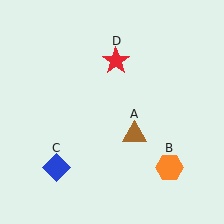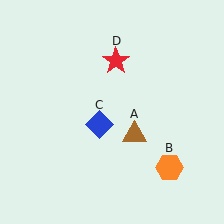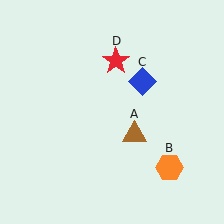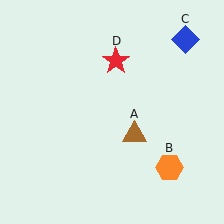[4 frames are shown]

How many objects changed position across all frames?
1 object changed position: blue diamond (object C).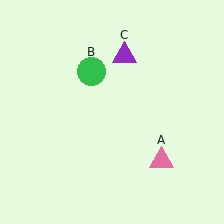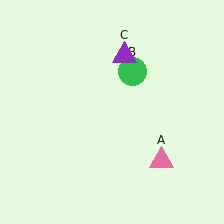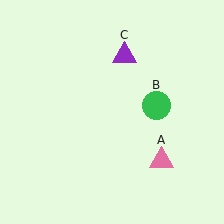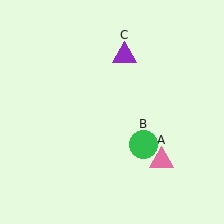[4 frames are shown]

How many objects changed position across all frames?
1 object changed position: green circle (object B).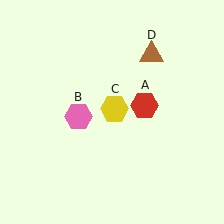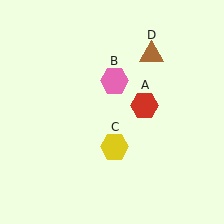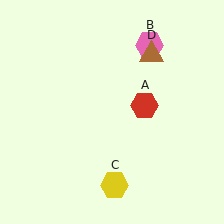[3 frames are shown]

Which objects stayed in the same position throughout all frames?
Red hexagon (object A) and brown triangle (object D) remained stationary.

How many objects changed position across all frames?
2 objects changed position: pink hexagon (object B), yellow hexagon (object C).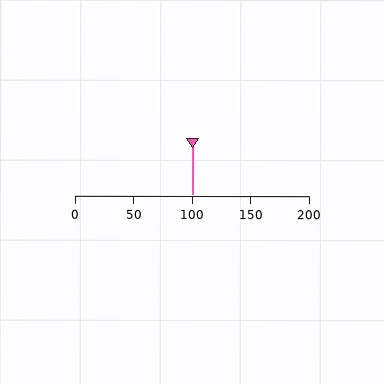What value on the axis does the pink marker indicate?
The marker indicates approximately 100.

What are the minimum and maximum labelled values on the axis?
The axis runs from 0 to 200.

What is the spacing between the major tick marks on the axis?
The major ticks are spaced 50 apart.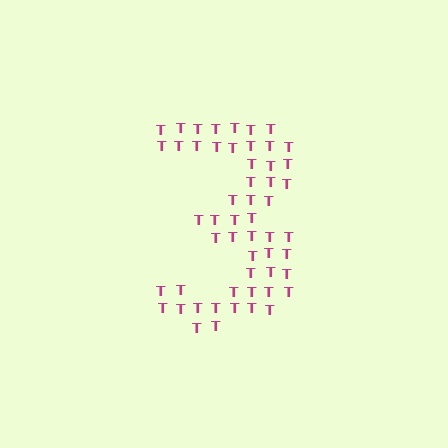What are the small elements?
The small elements are letter T's.